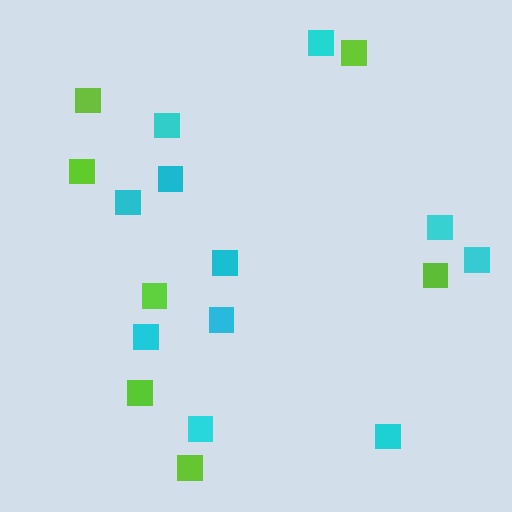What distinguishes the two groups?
There are 2 groups: one group of cyan squares (11) and one group of lime squares (7).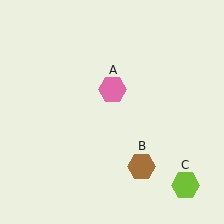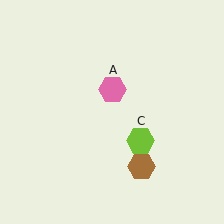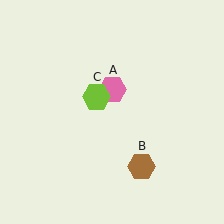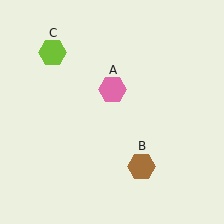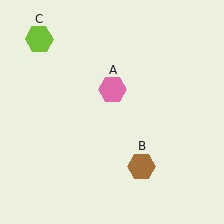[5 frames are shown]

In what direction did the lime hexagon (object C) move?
The lime hexagon (object C) moved up and to the left.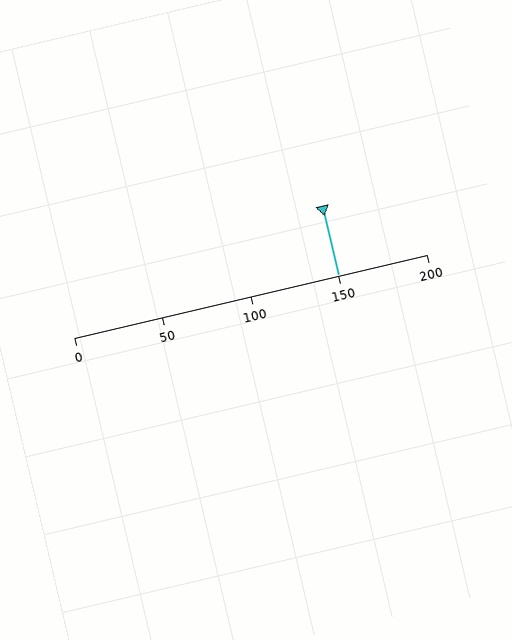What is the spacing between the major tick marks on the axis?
The major ticks are spaced 50 apart.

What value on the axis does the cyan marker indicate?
The marker indicates approximately 150.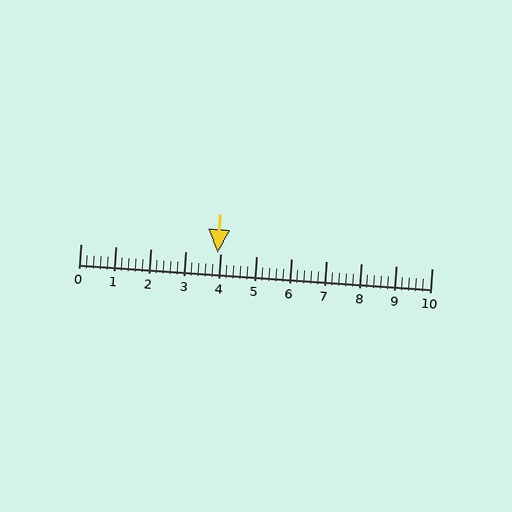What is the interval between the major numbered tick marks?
The major tick marks are spaced 1 units apart.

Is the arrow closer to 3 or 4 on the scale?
The arrow is closer to 4.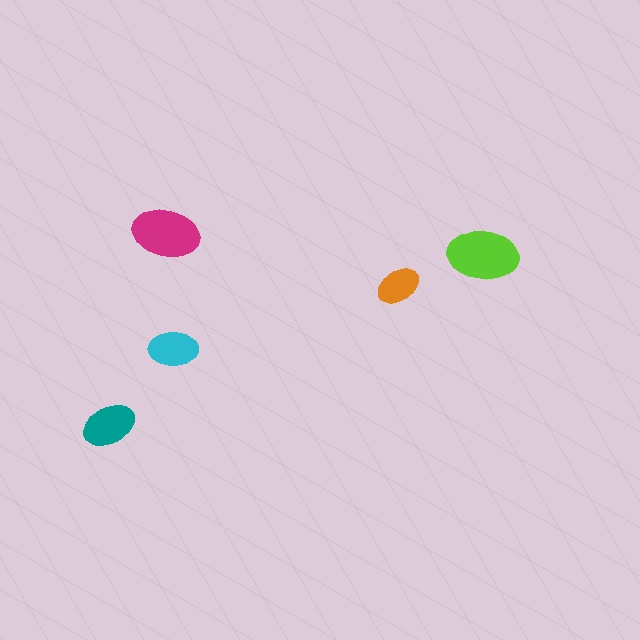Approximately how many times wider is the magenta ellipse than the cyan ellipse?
About 1.5 times wider.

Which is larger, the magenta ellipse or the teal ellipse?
The magenta one.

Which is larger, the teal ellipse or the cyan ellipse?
The teal one.